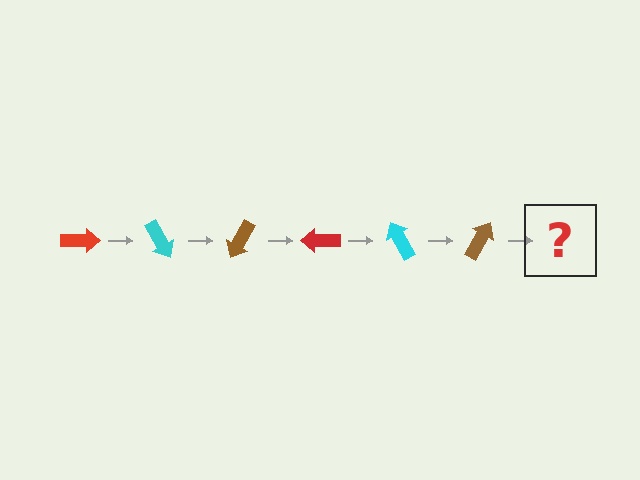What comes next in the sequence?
The next element should be a red arrow, rotated 360 degrees from the start.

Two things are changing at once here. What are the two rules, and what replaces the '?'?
The two rules are that it rotates 60 degrees each step and the color cycles through red, cyan, and brown. The '?' should be a red arrow, rotated 360 degrees from the start.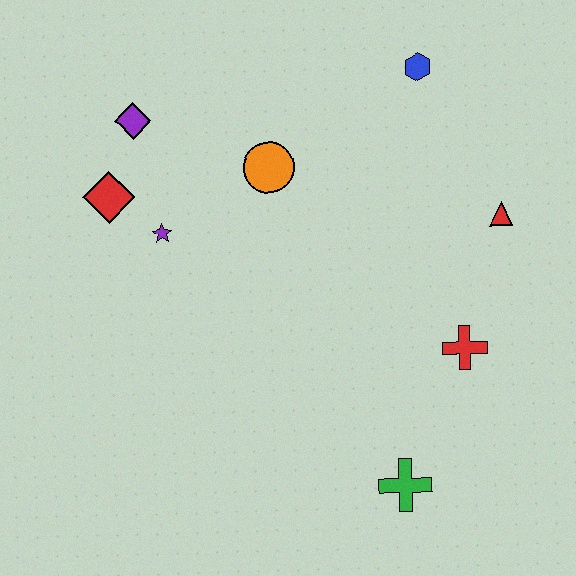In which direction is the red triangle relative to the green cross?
The red triangle is above the green cross.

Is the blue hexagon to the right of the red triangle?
No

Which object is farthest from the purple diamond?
The green cross is farthest from the purple diamond.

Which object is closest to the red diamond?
The purple star is closest to the red diamond.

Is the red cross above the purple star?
No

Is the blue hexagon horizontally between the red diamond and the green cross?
No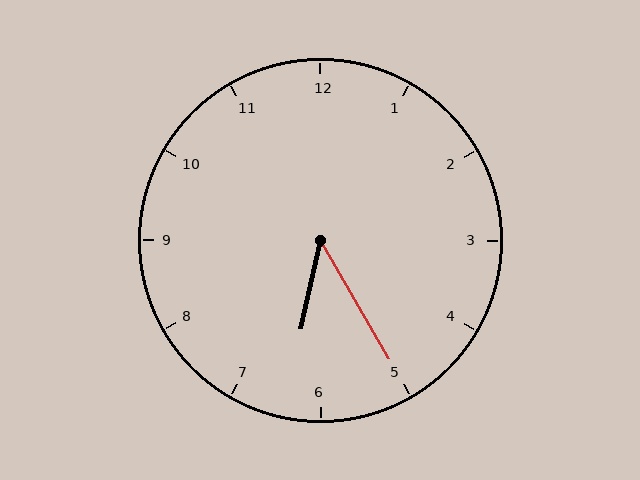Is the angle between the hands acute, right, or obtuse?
It is acute.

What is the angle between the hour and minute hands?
Approximately 42 degrees.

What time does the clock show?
6:25.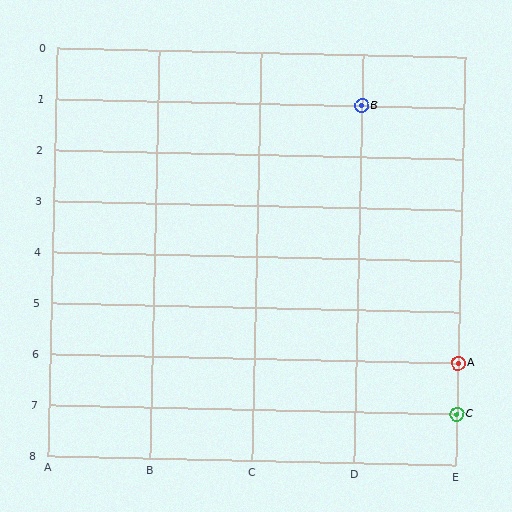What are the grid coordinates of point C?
Point C is at grid coordinates (E, 7).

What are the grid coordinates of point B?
Point B is at grid coordinates (D, 1).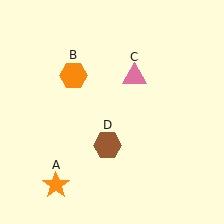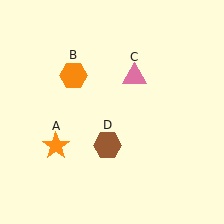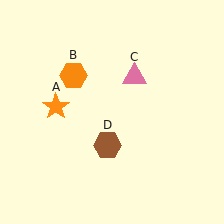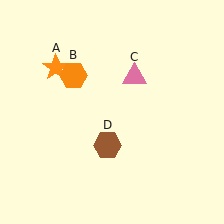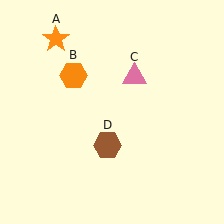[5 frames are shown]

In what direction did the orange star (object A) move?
The orange star (object A) moved up.